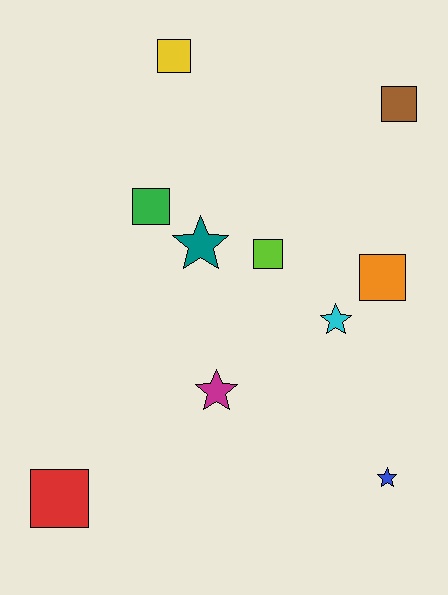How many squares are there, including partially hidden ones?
There are 6 squares.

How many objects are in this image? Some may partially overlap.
There are 10 objects.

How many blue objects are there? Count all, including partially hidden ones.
There is 1 blue object.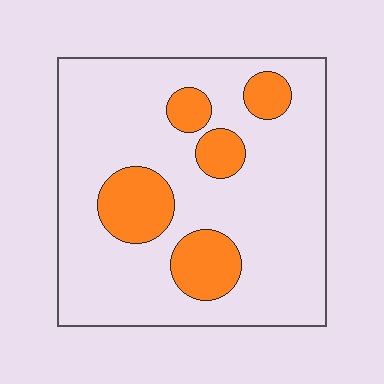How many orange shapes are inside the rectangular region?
5.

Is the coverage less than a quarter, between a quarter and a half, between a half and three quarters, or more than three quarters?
Less than a quarter.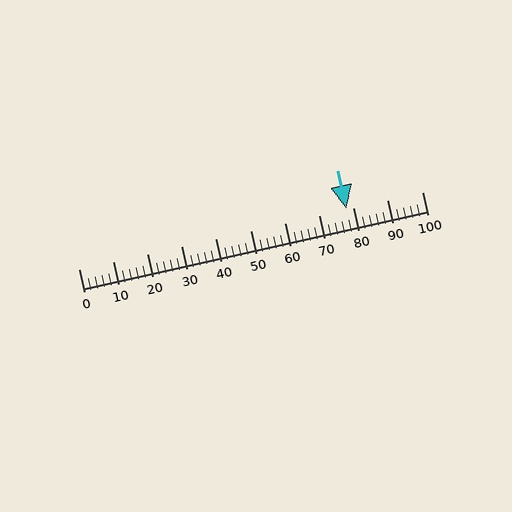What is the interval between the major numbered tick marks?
The major tick marks are spaced 10 units apart.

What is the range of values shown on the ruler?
The ruler shows values from 0 to 100.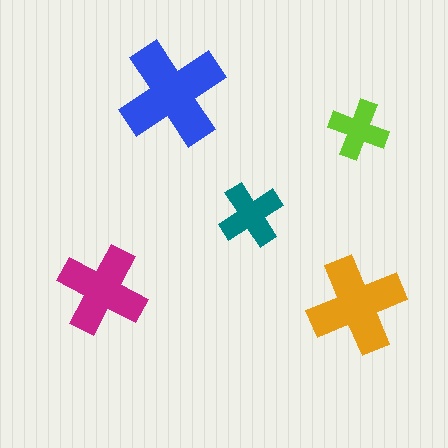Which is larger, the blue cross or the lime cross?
The blue one.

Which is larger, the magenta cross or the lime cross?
The magenta one.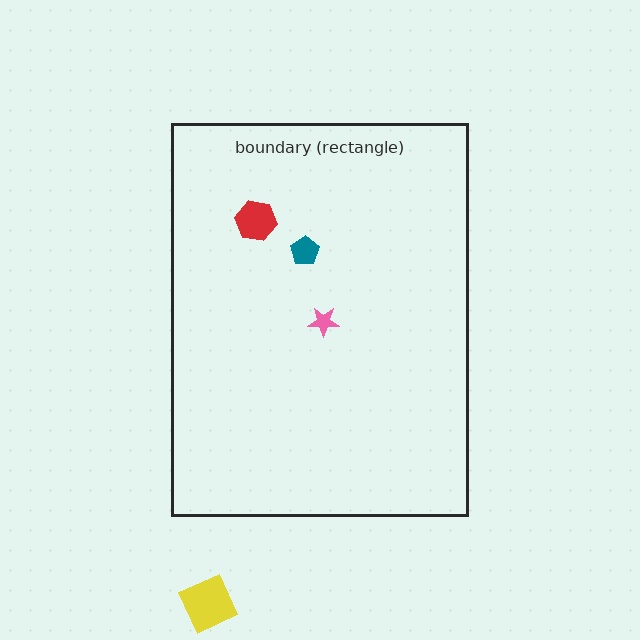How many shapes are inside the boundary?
3 inside, 1 outside.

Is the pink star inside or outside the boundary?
Inside.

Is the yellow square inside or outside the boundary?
Outside.